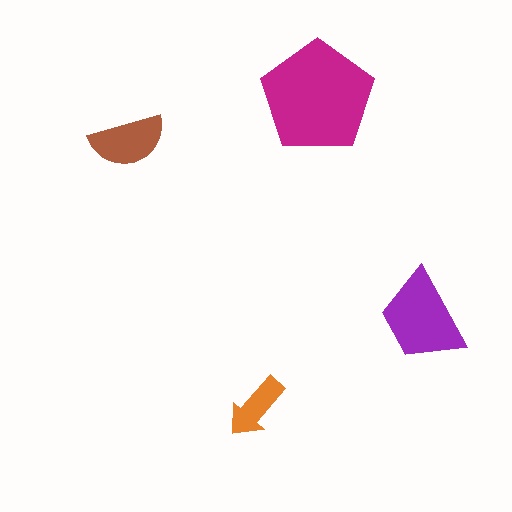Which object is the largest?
The magenta pentagon.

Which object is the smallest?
The orange arrow.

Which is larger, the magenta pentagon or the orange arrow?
The magenta pentagon.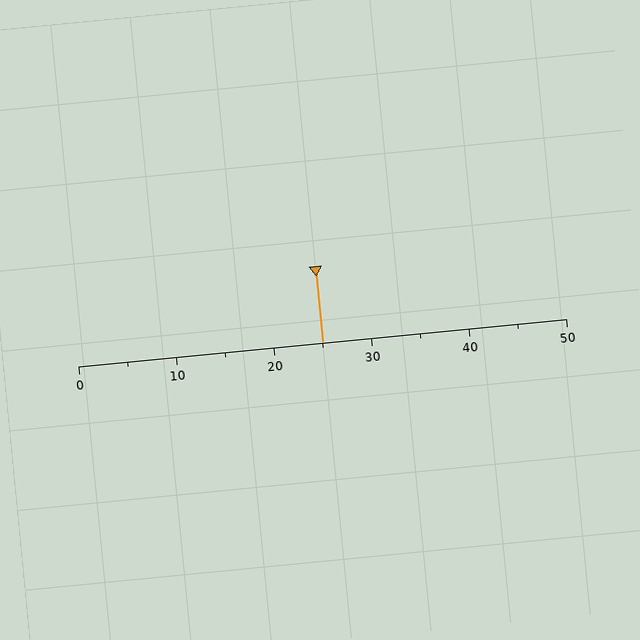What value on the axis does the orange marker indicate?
The marker indicates approximately 25.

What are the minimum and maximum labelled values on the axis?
The axis runs from 0 to 50.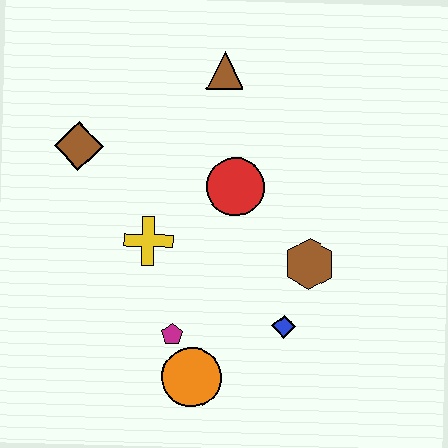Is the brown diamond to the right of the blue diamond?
No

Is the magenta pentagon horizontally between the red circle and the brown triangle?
No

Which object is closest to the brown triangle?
The red circle is closest to the brown triangle.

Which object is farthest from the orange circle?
The brown triangle is farthest from the orange circle.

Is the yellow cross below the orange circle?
No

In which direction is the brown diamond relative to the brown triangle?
The brown diamond is to the left of the brown triangle.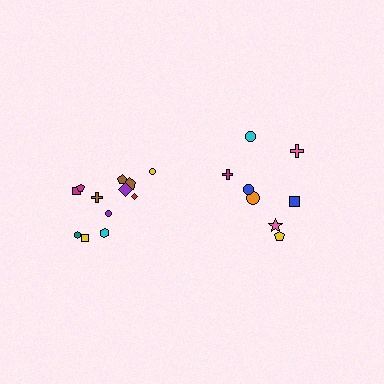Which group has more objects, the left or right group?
The left group.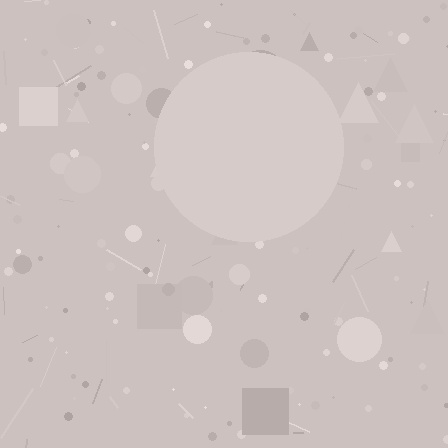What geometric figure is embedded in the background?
A circle is embedded in the background.